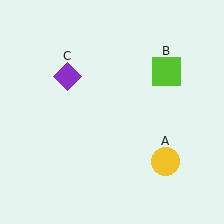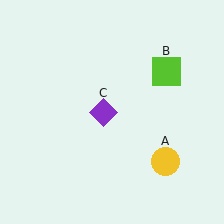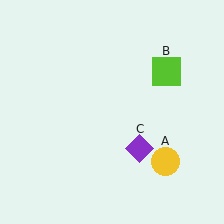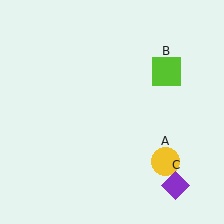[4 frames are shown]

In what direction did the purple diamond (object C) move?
The purple diamond (object C) moved down and to the right.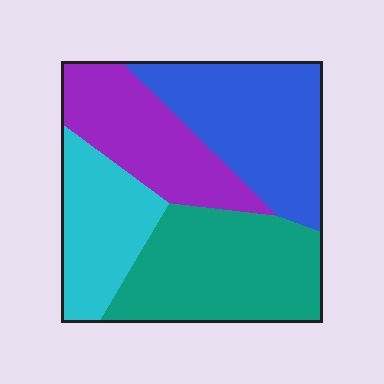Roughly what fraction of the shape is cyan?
Cyan takes up less than a quarter of the shape.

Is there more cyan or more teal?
Teal.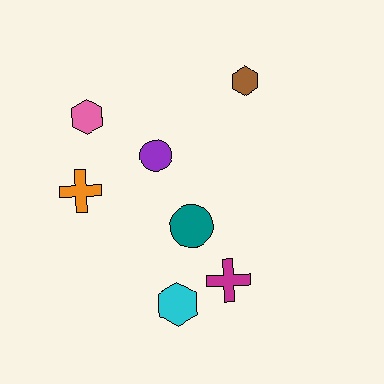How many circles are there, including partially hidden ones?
There are 2 circles.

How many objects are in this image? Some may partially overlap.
There are 7 objects.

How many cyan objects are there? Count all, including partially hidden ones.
There is 1 cyan object.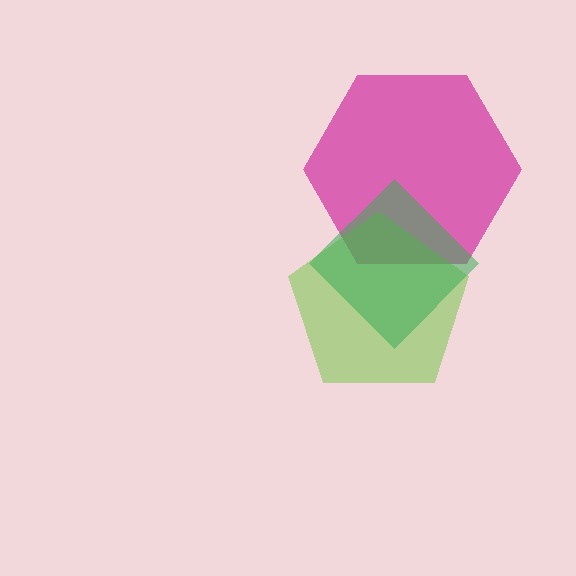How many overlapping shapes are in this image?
There are 3 overlapping shapes in the image.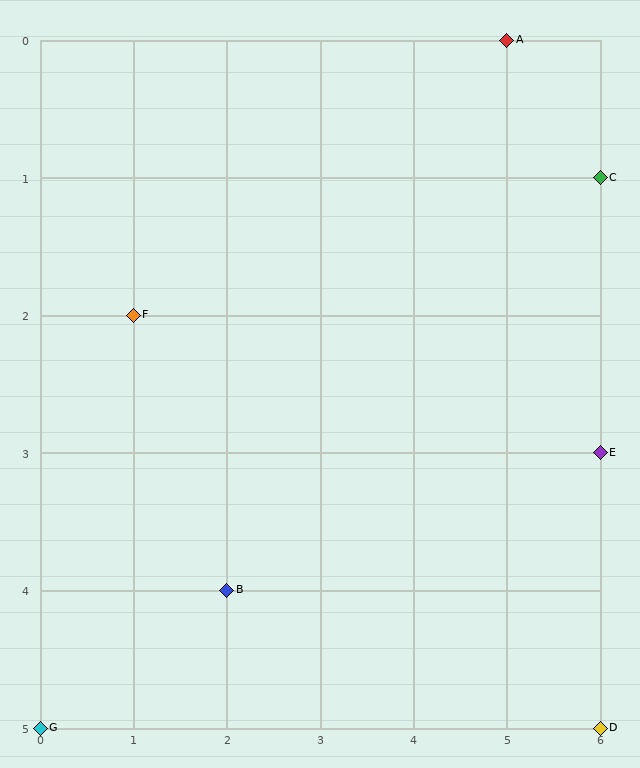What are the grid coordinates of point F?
Point F is at grid coordinates (1, 2).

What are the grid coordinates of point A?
Point A is at grid coordinates (5, 0).